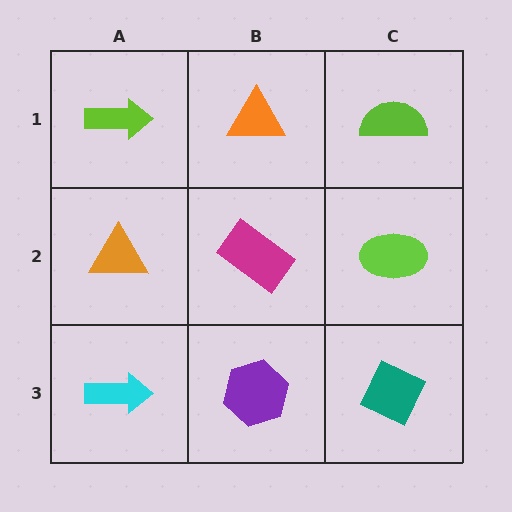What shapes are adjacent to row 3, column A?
An orange triangle (row 2, column A), a purple hexagon (row 3, column B).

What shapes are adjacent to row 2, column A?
A lime arrow (row 1, column A), a cyan arrow (row 3, column A), a magenta rectangle (row 2, column B).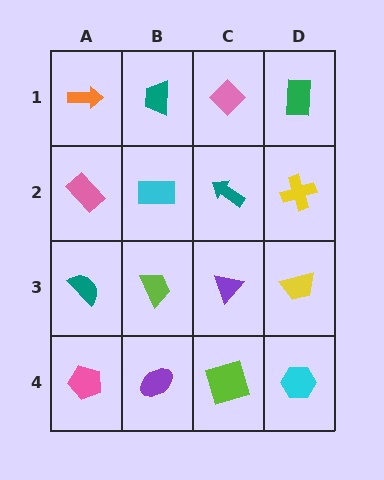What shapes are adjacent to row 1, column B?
A cyan rectangle (row 2, column B), an orange arrow (row 1, column A), a pink diamond (row 1, column C).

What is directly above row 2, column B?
A teal trapezoid.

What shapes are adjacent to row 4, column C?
A purple triangle (row 3, column C), a purple ellipse (row 4, column B), a cyan hexagon (row 4, column D).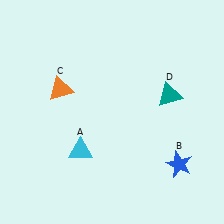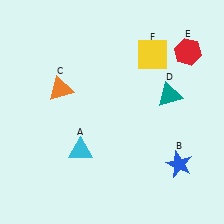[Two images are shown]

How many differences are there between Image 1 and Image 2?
There are 2 differences between the two images.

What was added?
A red hexagon (E), a yellow square (F) were added in Image 2.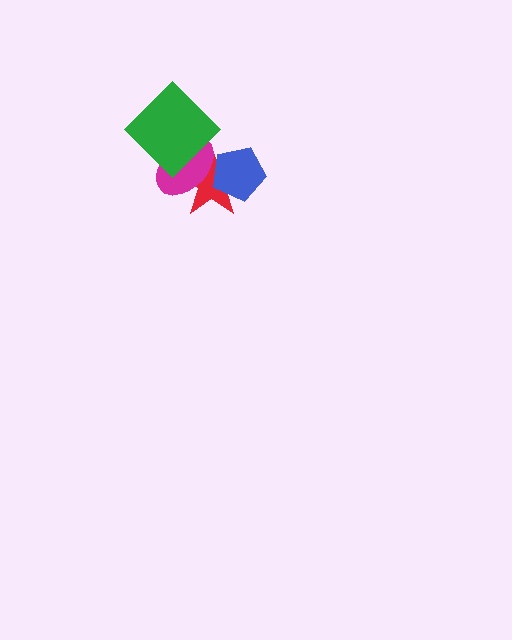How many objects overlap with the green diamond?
2 objects overlap with the green diamond.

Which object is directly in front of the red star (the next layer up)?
The magenta ellipse is directly in front of the red star.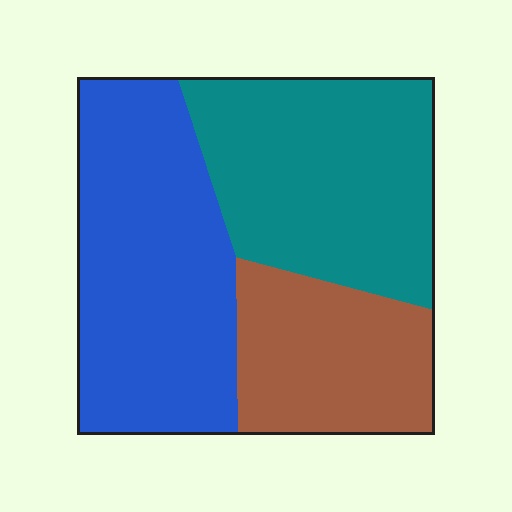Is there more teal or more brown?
Teal.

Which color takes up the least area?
Brown, at roughly 25%.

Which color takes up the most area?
Blue, at roughly 40%.